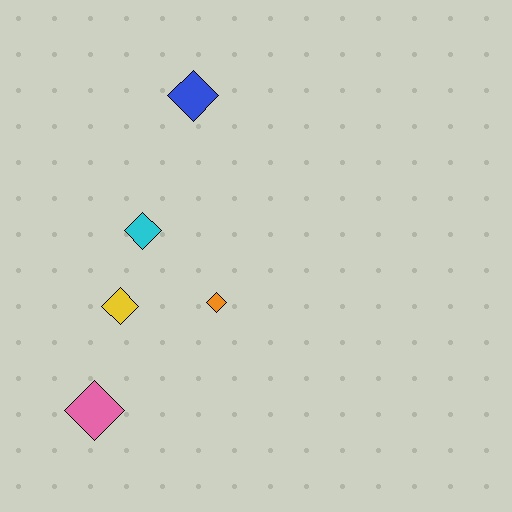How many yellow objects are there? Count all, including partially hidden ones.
There is 1 yellow object.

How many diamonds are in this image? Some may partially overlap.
There are 5 diamonds.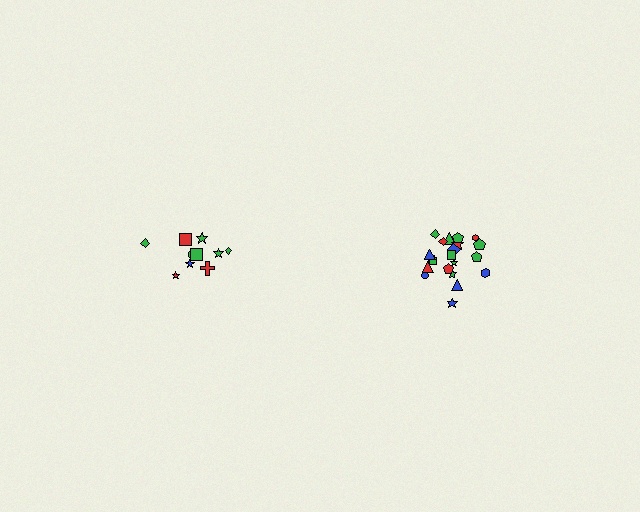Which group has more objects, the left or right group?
The right group.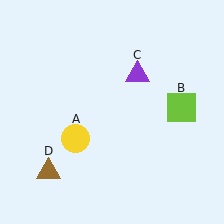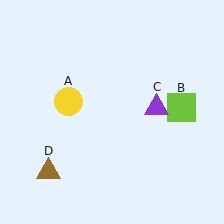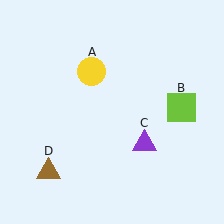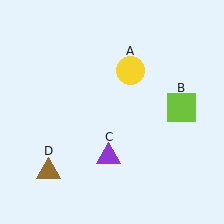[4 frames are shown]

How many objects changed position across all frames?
2 objects changed position: yellow circle (object A), purple triangle (object C).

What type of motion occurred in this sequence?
The yellow circle (object A), purple triangle (object C) rotated clockwise around the center of the scene.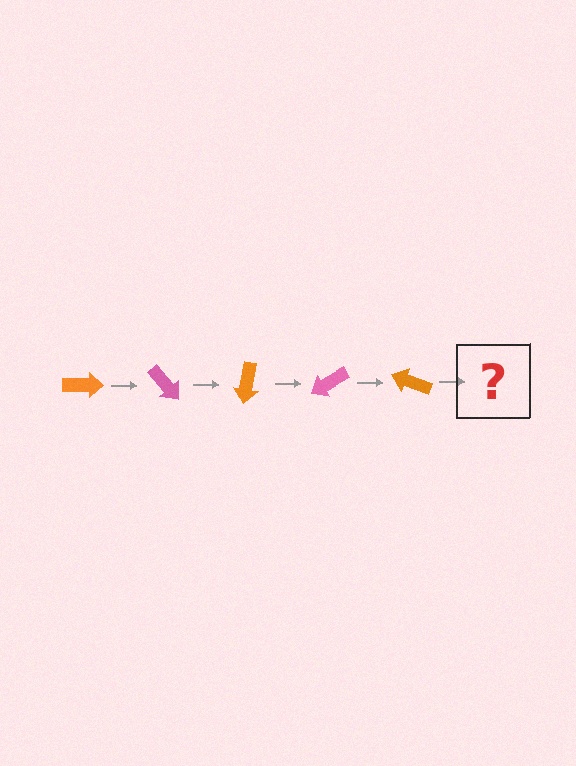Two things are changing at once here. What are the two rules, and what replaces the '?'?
The two rules are that it rotates 50 degrees each step and the color cycles through orange and pink. The '?' should be a pink arrow, rotated 250 degrees from the start.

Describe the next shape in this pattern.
It should be a pink arrow, rotated 250 degrees from the start.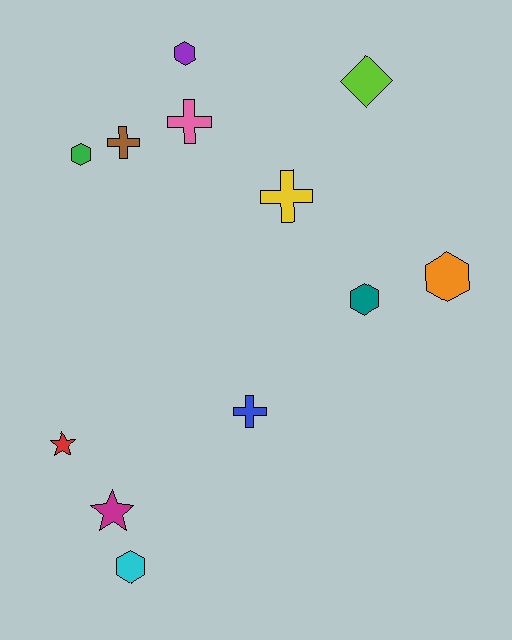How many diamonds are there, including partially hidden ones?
There is 1 diamond.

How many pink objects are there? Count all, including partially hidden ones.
There is 1 pink object.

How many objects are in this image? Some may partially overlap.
There are 12 objects.